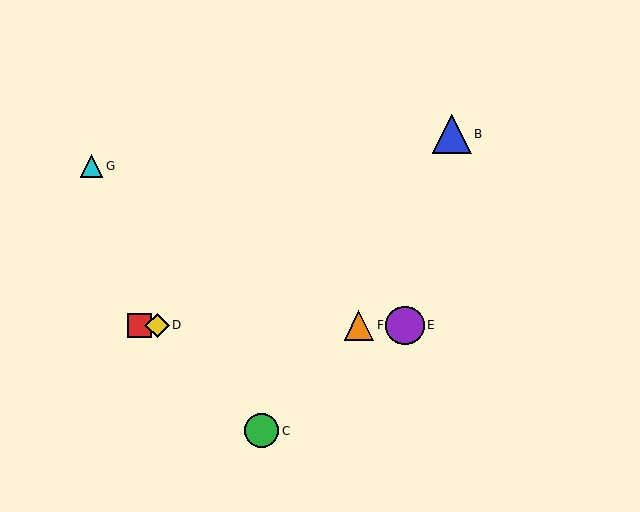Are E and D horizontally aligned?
Yes, both are at y≈325.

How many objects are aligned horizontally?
4 objects (A, D, E, F) are aligned horizontally.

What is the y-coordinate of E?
Object E is at y≈325.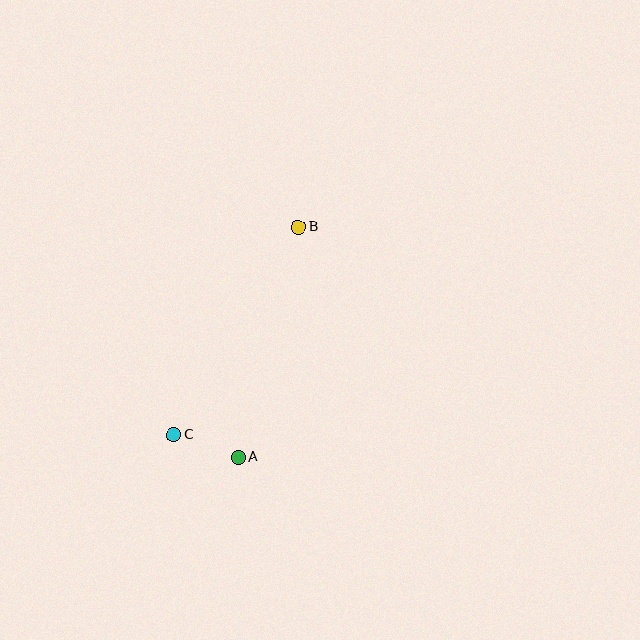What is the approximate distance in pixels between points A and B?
The distance between A and B is approximately 238 pixels.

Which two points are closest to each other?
Points A and C are closest to each other.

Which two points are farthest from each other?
Points B and C are farthest from each other.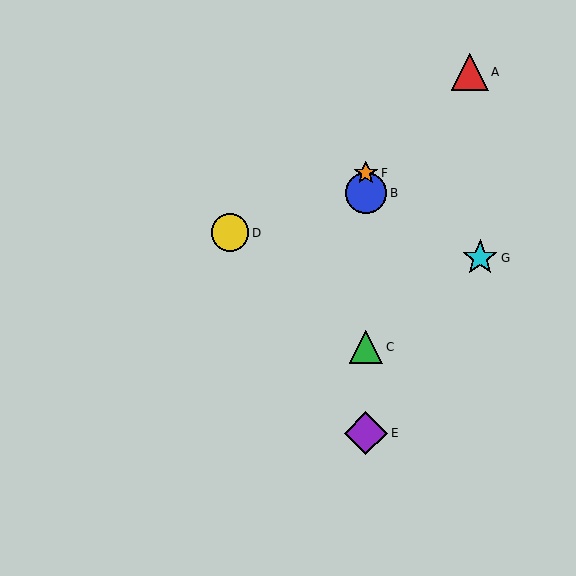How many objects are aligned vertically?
4 objects (B, C, E, F) are aligned vertically.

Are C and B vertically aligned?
Yes, both are at x≈366.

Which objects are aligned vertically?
Objects B, C, E, F are aligned vertically.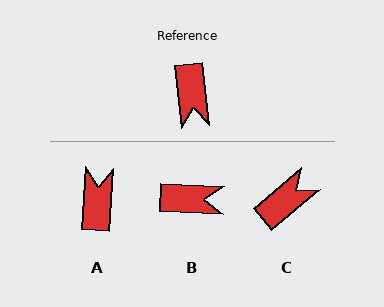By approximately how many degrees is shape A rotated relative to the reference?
Approximately 169 degrees counter-clockwise.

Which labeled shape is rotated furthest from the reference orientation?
A, about 169 degrees away.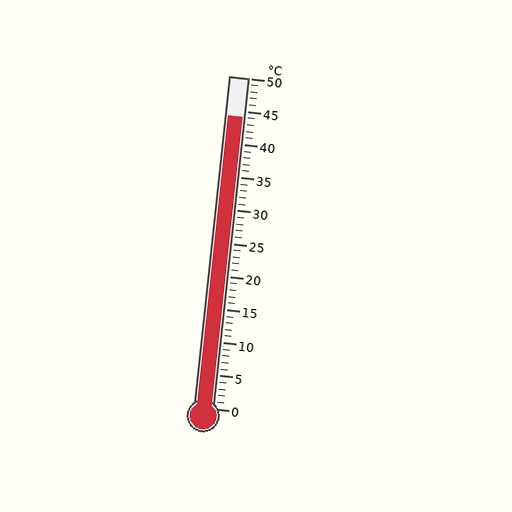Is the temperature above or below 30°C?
The temperature is above 30°C.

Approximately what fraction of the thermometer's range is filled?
The thermometer is filled to approximately 90% of its range.